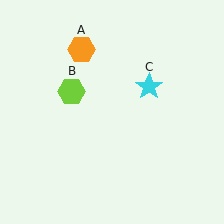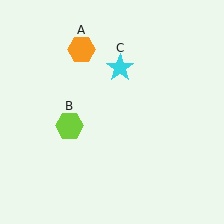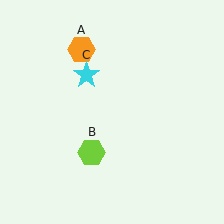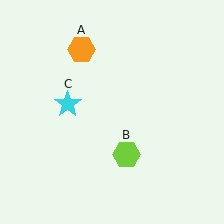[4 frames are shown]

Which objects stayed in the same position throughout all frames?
Orange hexagon (object A) remained stationary.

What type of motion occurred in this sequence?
The lime hexagon (object B), cyan star (object C) rotated counterclockwise around the center of the scene.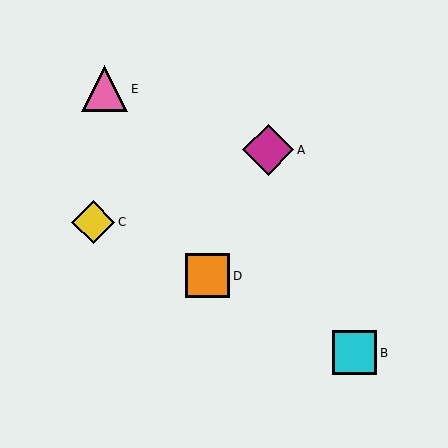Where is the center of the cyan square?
The center of the cyan square is at (354, 353).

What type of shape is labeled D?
Shape D is an orange square.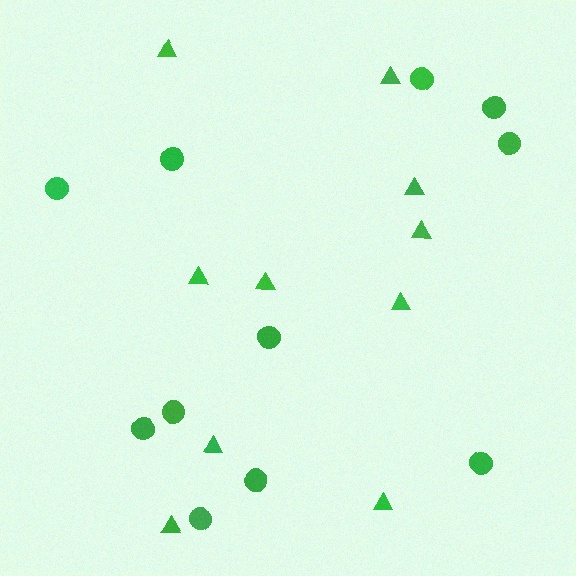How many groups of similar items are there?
There are 2 groups: one group of circles (11) and one group of triangles (10).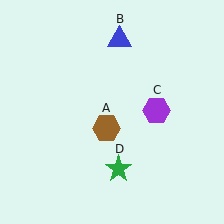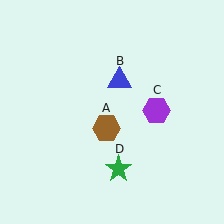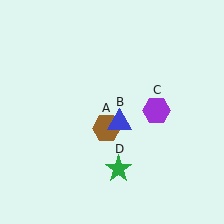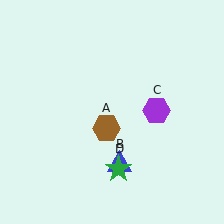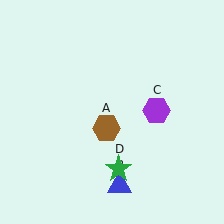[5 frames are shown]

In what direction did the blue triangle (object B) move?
The blue triangle (object B) moved down.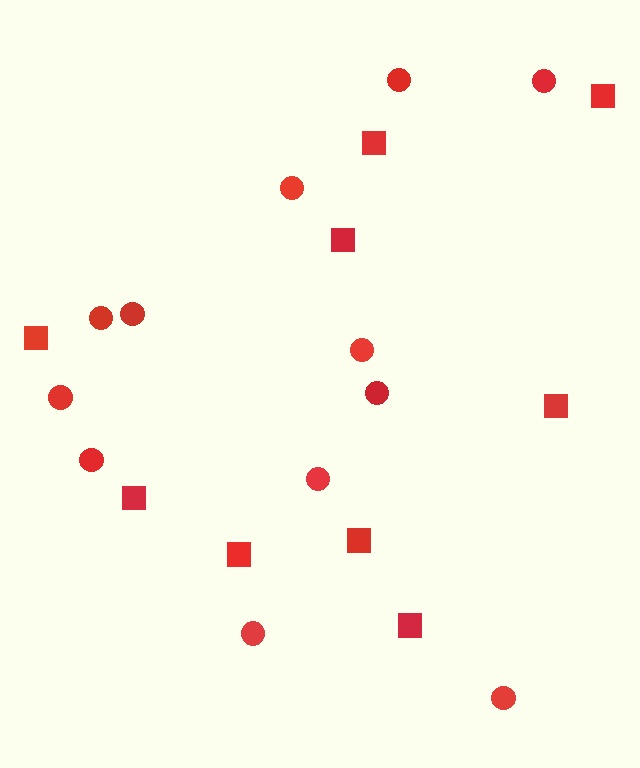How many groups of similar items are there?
There are 2 groups: one group of squares (9) and one group of circles (12).